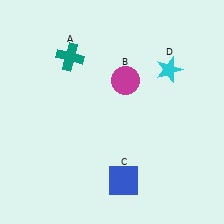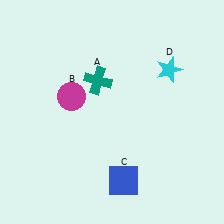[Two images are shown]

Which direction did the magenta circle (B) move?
The magenta circle (B) moved left.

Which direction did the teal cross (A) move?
The teal cross (A) moved right.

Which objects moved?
The objects that moved are: the teal cross (A), the magenta circle (B).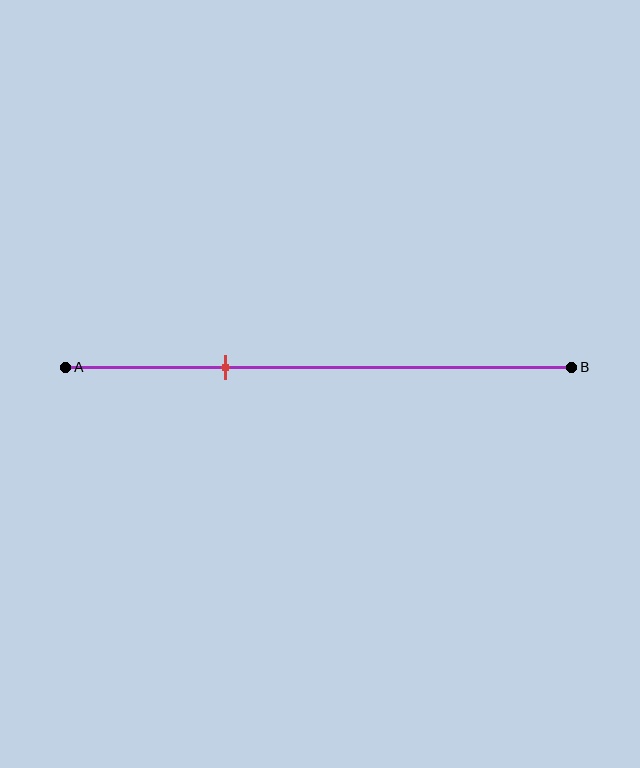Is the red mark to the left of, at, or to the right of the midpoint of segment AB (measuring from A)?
The red mark is to the left of the midpoint of segment AB.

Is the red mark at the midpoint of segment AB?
No, the mark is at about 30% from A, not at the 50% midpoint.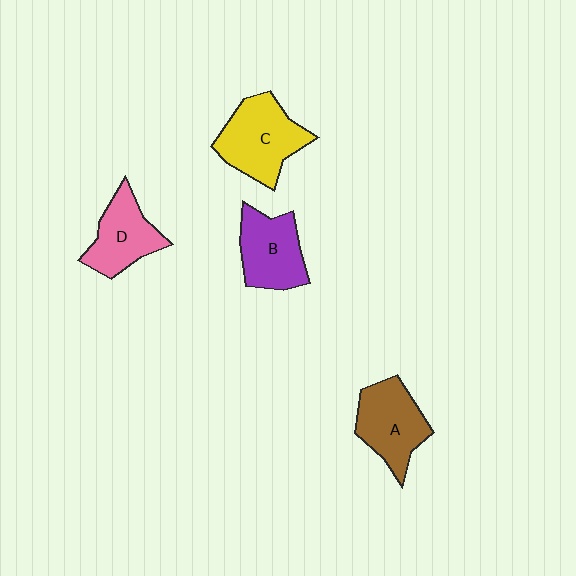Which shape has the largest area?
Shape C (yellow).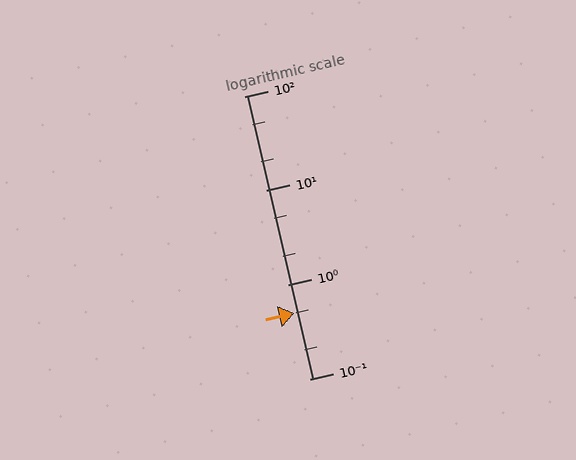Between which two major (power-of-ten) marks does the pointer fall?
The pointer is between 0.1 and 1.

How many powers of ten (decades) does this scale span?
The scale spans 3 decades, from 0.1 to 100.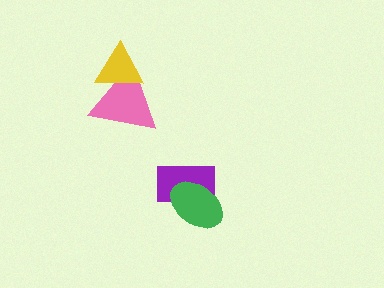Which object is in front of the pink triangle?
The yellow triangle is in front of the pink triangle.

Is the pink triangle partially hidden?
Yes, it is partially covered by another shape.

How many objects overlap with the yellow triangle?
1 object overlaps with the yellow triangle.